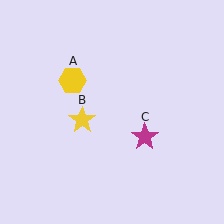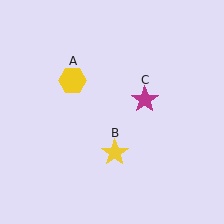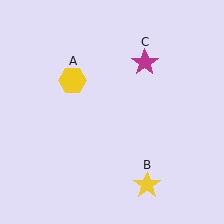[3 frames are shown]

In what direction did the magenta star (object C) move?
The magenta star (object C) moved up.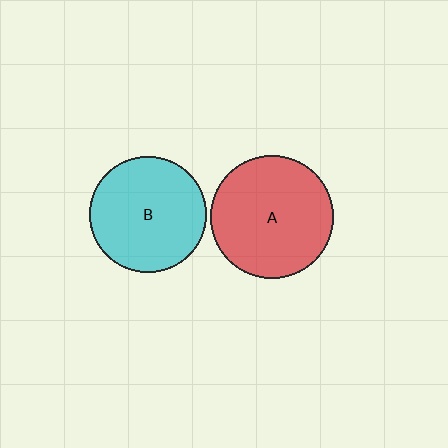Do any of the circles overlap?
No, none of the circles overlap.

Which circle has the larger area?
Circle A (red).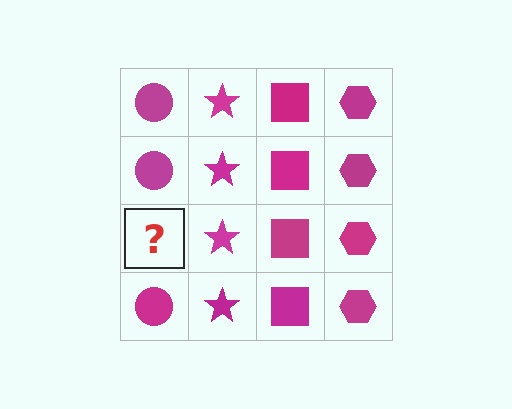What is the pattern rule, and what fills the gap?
The rule is that each column has a consistent shape. The gap should be filled with a magenta circle.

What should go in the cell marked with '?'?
The missing cell should contain a magenta circle.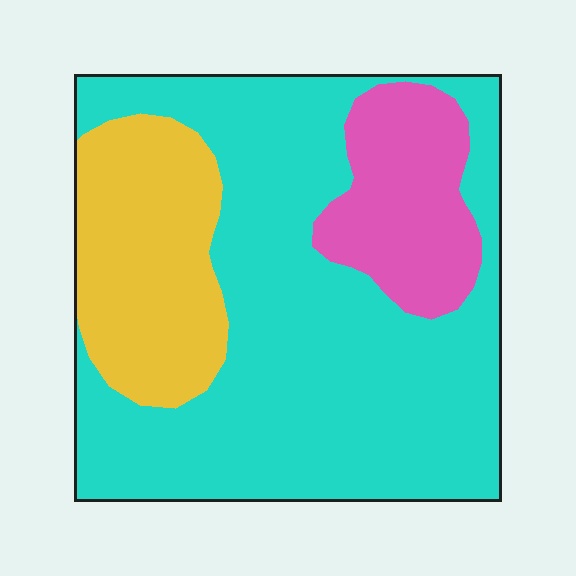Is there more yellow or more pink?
Yellow.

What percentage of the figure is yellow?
Yellow takes up about one fifth (1/5) of the figure.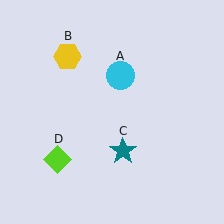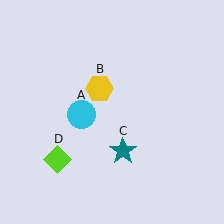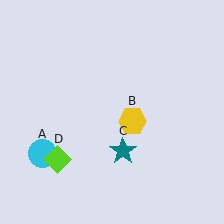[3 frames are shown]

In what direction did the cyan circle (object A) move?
The cyan circle (object A) moved down and to the left.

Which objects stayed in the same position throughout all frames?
Teal star (object C) and lime diamond (object D) remained stationary.